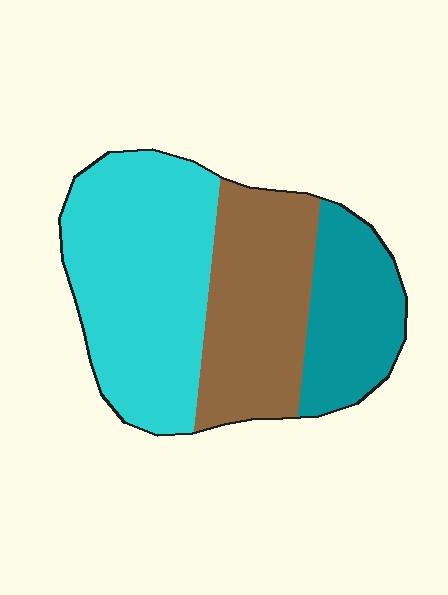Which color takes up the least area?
Teal, at roughly 20%.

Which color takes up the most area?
Cyan, at roughly 45%.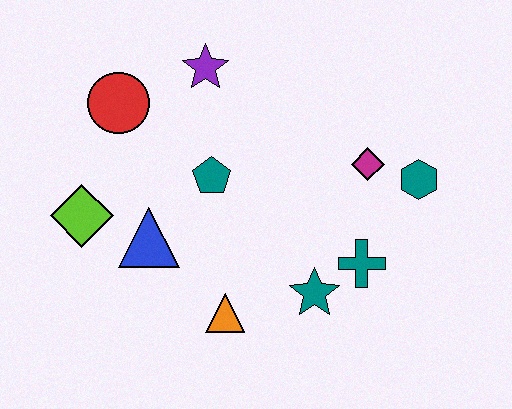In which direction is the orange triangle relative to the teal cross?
The orange triangle is to the left of the teal cross.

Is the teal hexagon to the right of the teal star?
Yes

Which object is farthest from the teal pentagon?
The teal hexagon is farthest from the teal pentagon.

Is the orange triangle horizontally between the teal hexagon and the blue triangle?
Yes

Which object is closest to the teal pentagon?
The blue triangle is closest to the teal pentagon.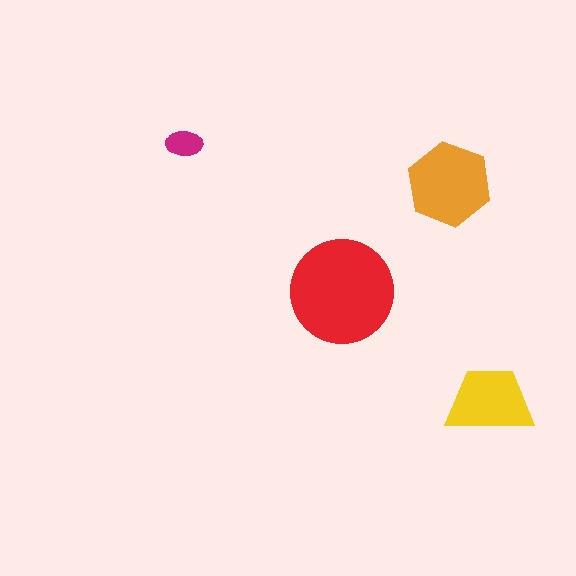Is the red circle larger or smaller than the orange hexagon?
Larger.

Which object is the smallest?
The magenta ellipse.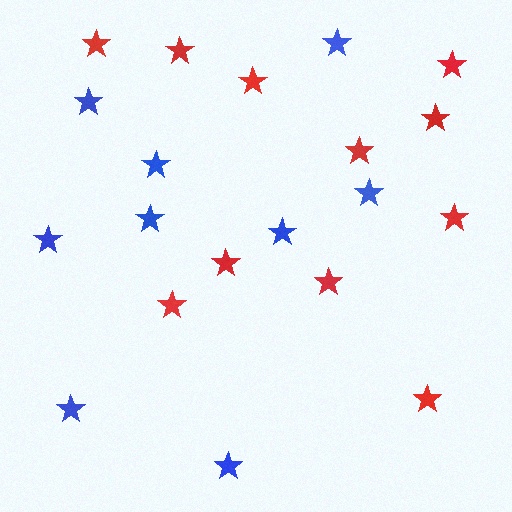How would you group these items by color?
There are 2 groups: one group of red stars (11) and one group of blue stars (9).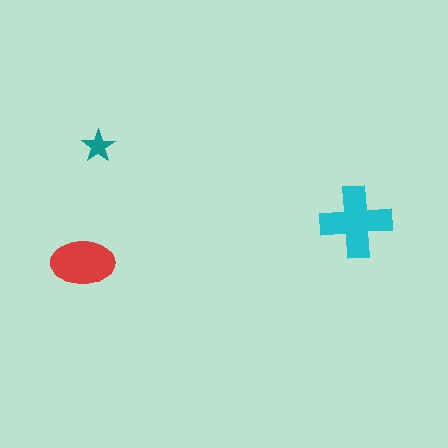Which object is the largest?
The cyan cross.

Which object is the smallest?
The teal star.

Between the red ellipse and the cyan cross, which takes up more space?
The cyan cross.